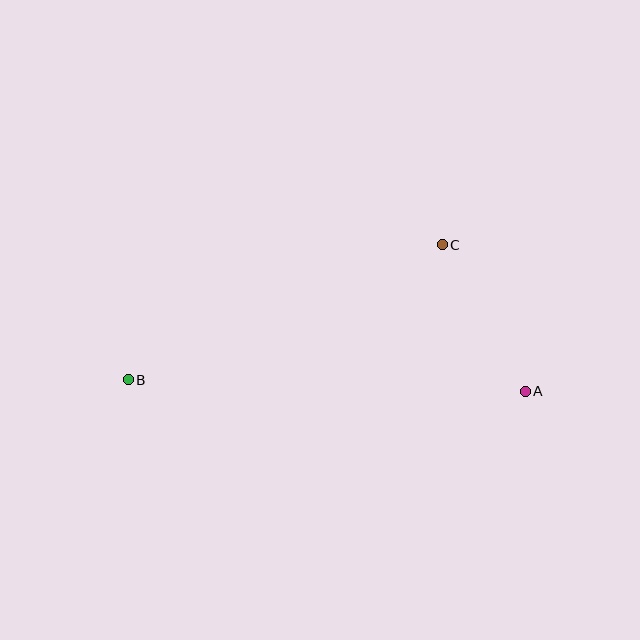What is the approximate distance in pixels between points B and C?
The distance between B and C is approximately 342 pixels.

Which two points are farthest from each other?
Points A and B are farthest from each other.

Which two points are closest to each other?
Points A and C are closest to each other.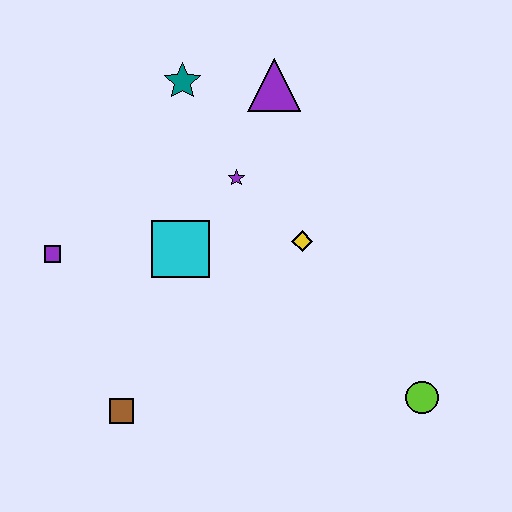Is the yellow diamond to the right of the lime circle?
No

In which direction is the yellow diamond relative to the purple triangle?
The yellow diamond is below the purple triangle.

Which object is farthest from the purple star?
The lime circle is farthest from the purple star.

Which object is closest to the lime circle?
The yellow diamond is closest to the lime circle.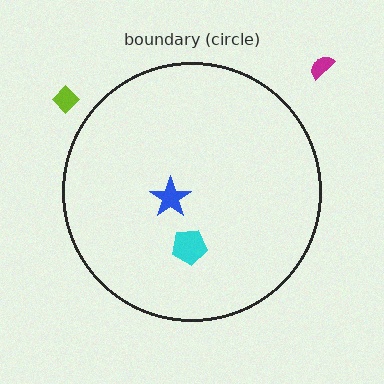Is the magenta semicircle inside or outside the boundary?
Outside.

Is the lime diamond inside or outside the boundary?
Outside.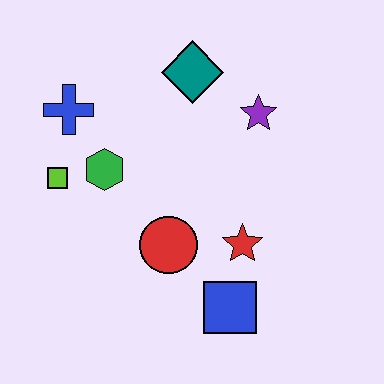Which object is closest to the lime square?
The green hexagon is closest to the lime square.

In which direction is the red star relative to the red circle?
The red star is to the right of the red circle.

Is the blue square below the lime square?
Yes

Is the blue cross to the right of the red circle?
No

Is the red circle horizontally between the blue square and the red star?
No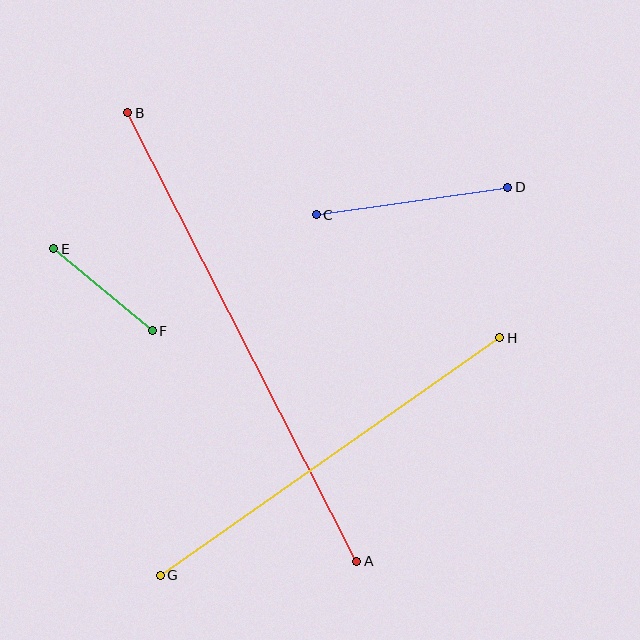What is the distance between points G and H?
The distance is approximately 414 pixels.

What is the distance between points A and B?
The distance is approximately 504 pixels.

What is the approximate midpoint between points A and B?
The midpoint is at approximately (242, 337) pixels.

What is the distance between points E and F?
The distance is approximately 128 pixels.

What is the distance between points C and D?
The distance is approximately 194 pixels.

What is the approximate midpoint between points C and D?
The midpoint is at approximately (412, 201) pixels.